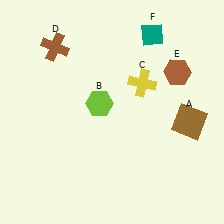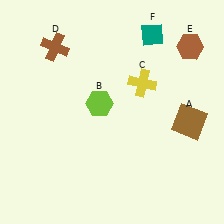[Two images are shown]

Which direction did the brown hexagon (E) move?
The brown hexagon (E) moved up.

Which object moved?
The brown hexagon (E) moved up.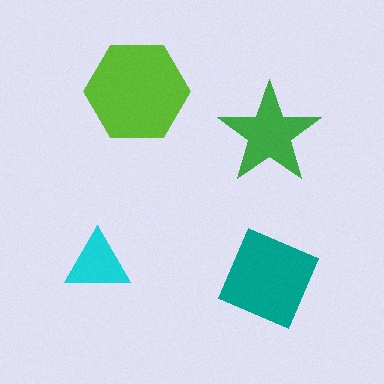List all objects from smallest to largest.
The cyan triangle, the green star, the teal diamond, the lime hexagon.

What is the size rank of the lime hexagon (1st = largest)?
1st.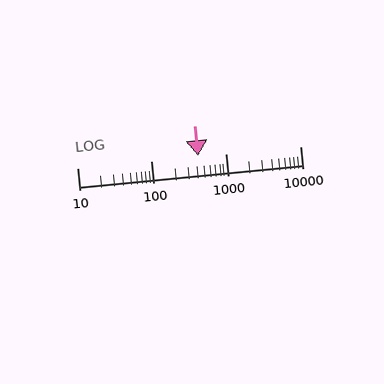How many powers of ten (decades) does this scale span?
The scale spans 3 decades, from 10 to 10000.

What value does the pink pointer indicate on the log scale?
The pointer indicates approximately 420.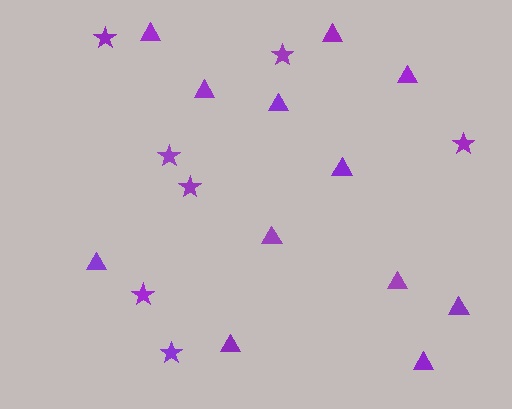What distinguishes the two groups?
There are 2 groups: one group of triangles (12) and one group of stars (7).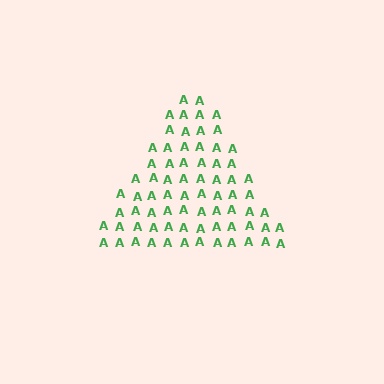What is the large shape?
The large shape is a triangle.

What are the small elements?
The small elements are letter A's.